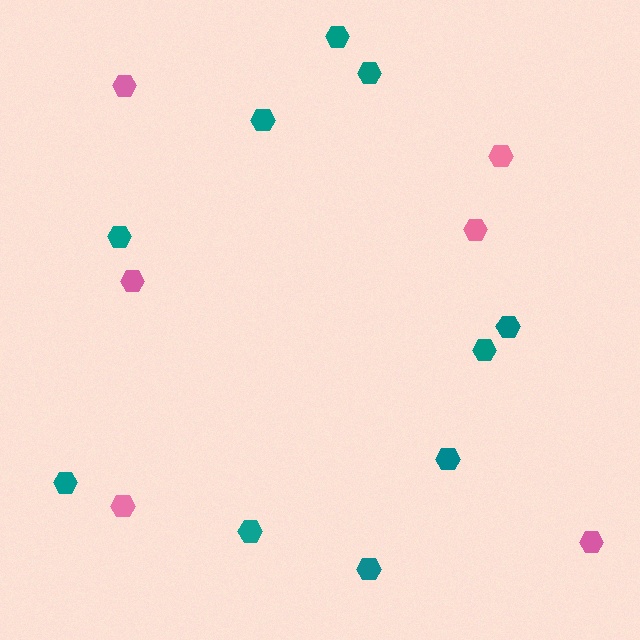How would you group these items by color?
There are 2 groups: one group of pink hexagons (6) and one group of teal hexagons (10).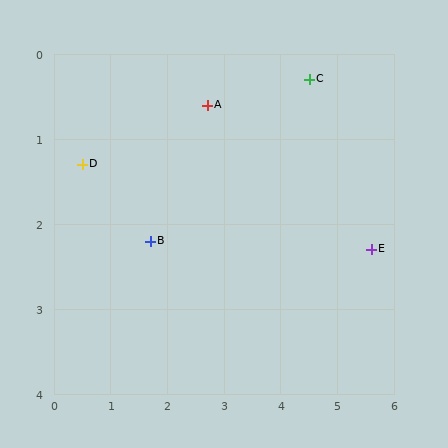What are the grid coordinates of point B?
Point B is at approximately (1.7, 2.2).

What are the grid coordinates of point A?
Point A is at approximately (2.7, 0.6).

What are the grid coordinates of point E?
Point E is at approximately (5.6, 2.3).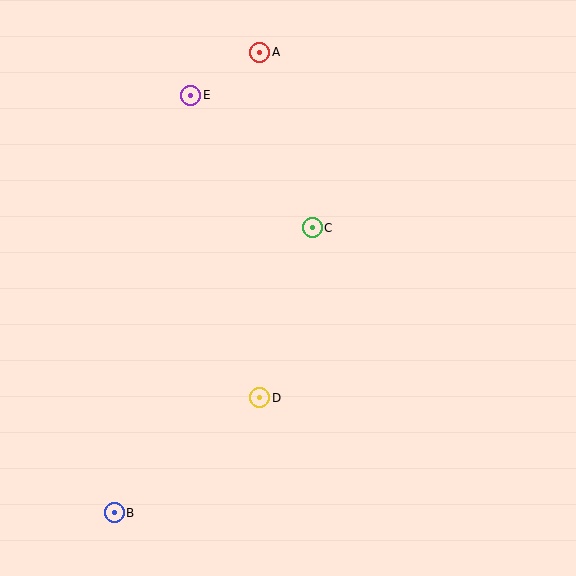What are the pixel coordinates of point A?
Point A is at (260, 52).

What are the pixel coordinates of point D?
Point D is at (260, 398).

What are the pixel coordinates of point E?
Point E is at (191, 95).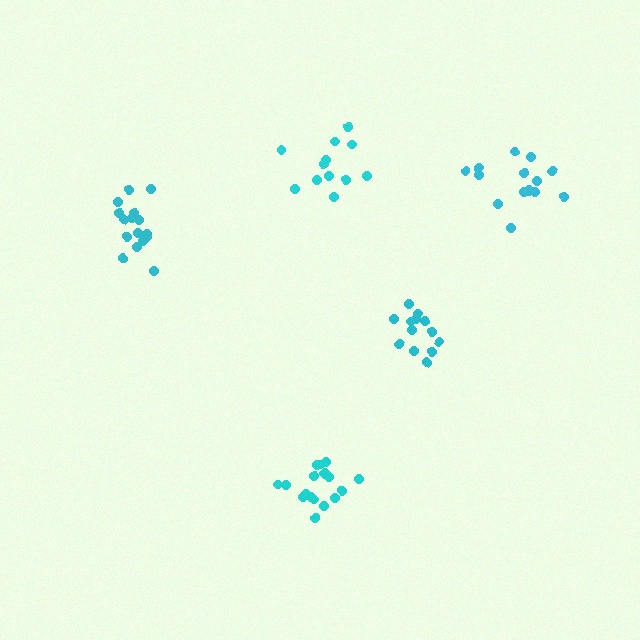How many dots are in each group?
Group 1: 16 dots, Group 2: 13 dots, Group 3: 18 dots, Group 4: 15 dots, Group 5: 12 dots (74 total).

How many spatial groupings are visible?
There are 5 spatial groupings.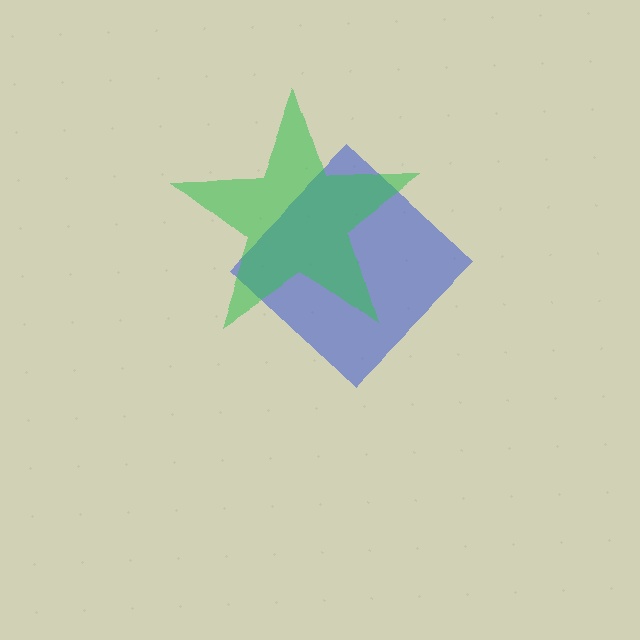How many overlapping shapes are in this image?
There are 2 overlapping shapes in the image.